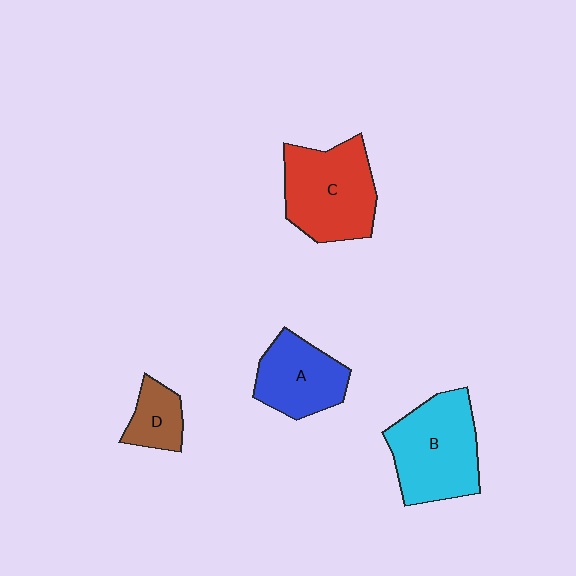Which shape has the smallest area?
Shape D (brown).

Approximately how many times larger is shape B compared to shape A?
Approximately 1.4 times.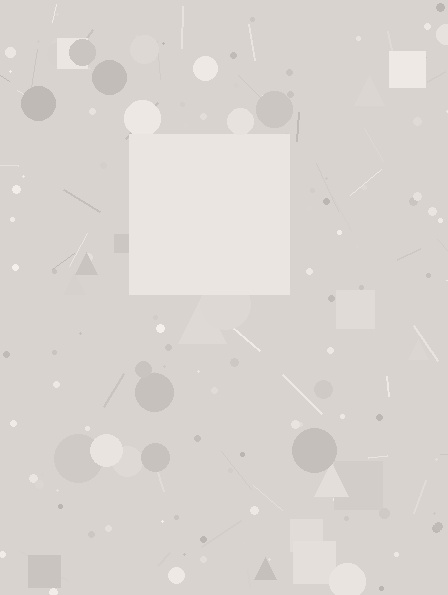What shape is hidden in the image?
A square is hidden in the image.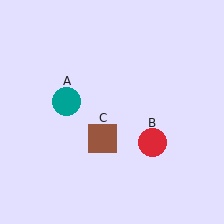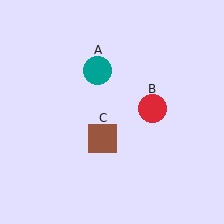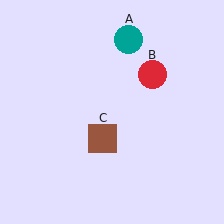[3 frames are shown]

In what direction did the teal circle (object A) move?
The teal circle (object A) moved up and to the right.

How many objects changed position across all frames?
2 objects changed position: teal circle (object A), red circle (object B).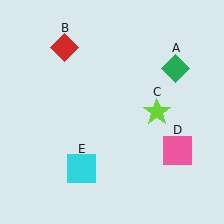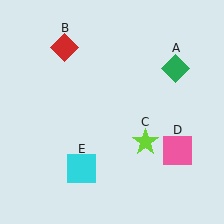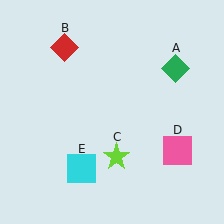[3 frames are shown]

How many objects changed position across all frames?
1 object changed position: lime star (object C).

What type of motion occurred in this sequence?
The lime star (object C) rotated clockwise around the center of the scene.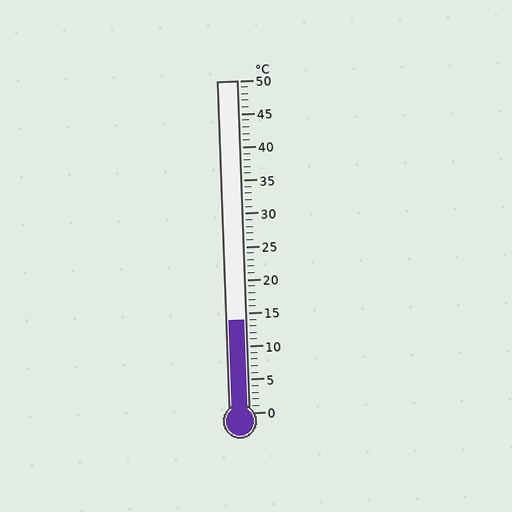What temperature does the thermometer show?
The thermometer shows approximately 14°C.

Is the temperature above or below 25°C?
The temperature is below 25°C.